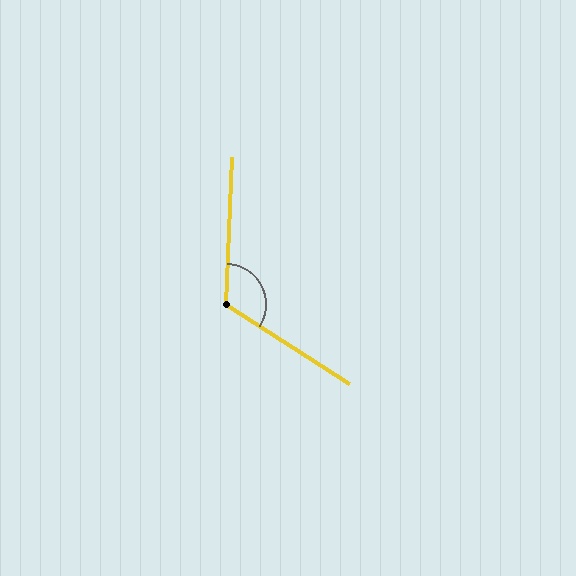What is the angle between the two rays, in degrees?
Approximately 120 degrees.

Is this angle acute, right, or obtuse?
It is obtuse.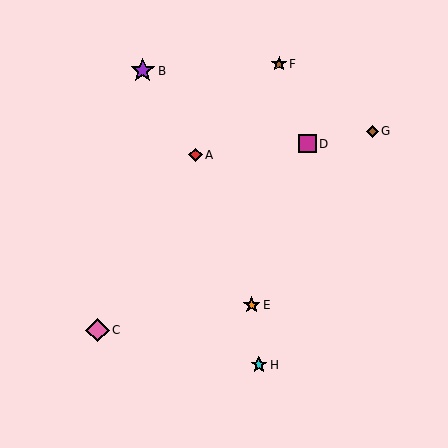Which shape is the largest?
The purple star (labeled B) is the largest.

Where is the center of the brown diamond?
The center of the brown diamond is at (372, 131).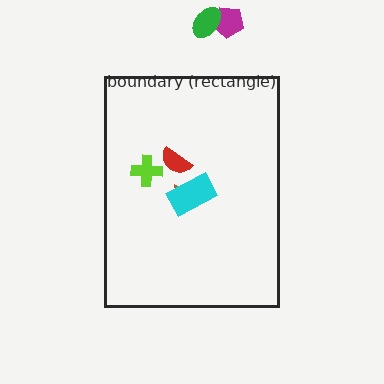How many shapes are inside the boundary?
4 inside, 2 outside.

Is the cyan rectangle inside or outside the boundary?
Inside.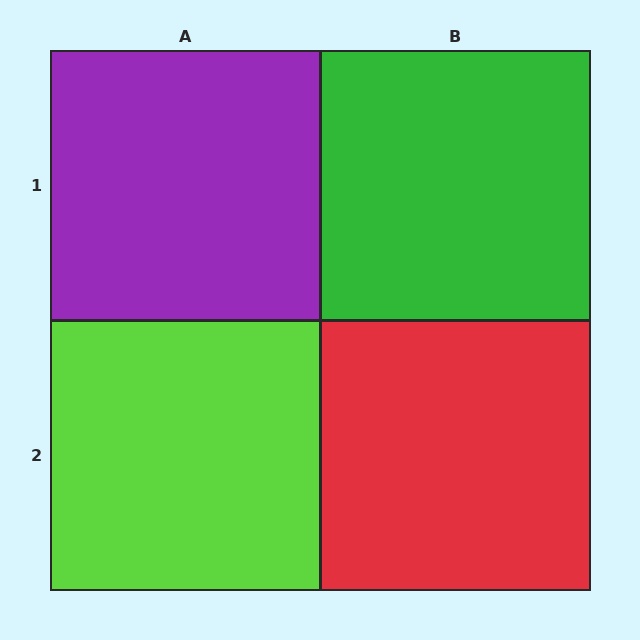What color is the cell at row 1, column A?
Purple.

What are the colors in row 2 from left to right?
Lime, red.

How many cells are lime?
1 cell is lime.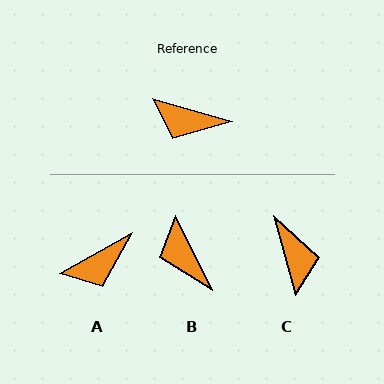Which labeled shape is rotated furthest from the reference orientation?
C, about 121 degrees away.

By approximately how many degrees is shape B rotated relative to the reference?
Approximately 48 degrees clockwise.